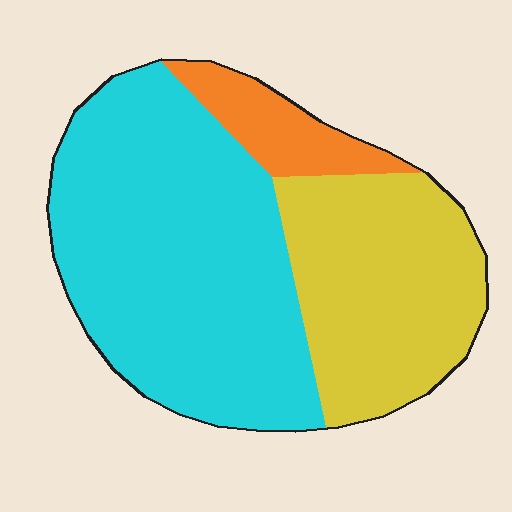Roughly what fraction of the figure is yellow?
Yellow covers around 35% of the figure.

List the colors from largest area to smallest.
From largest to smallest: cyan, yellow, orange.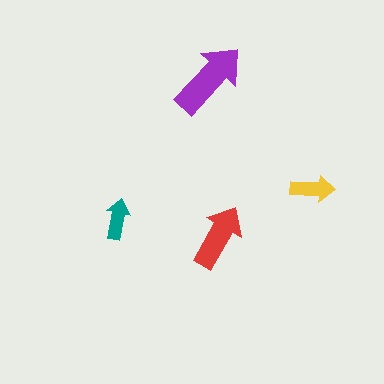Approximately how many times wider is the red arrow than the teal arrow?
About 1.5 times wider.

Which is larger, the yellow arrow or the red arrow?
The red one.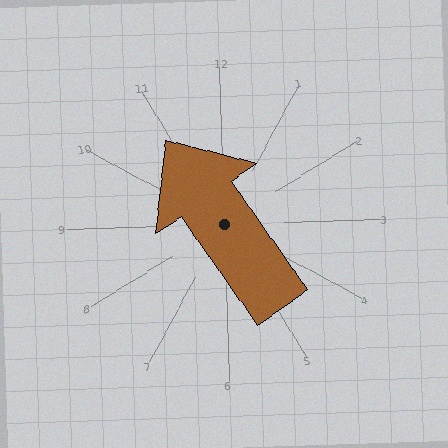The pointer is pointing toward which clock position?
Roughly 11 o'clock.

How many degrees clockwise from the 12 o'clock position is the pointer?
Approximately 327 degrees.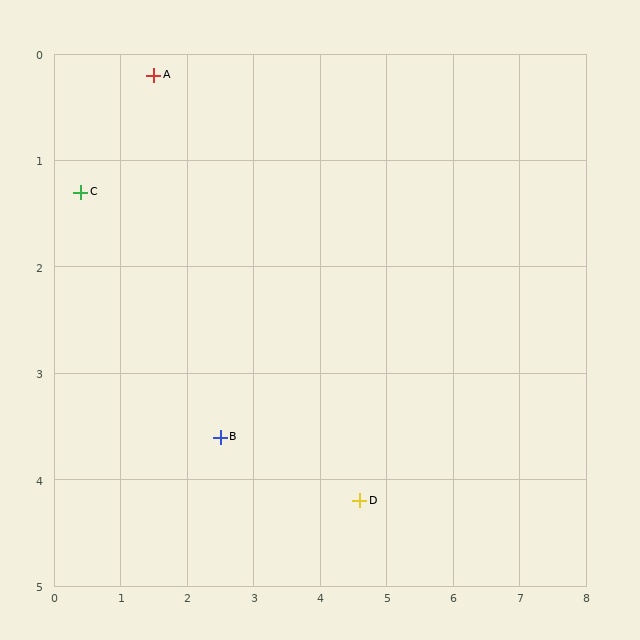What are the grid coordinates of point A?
Point A is at approximately (1.5, 0.2).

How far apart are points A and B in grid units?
Points A and B are about 3.5 grid units apart.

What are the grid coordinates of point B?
Point B is at approximately (2.5, 3.6).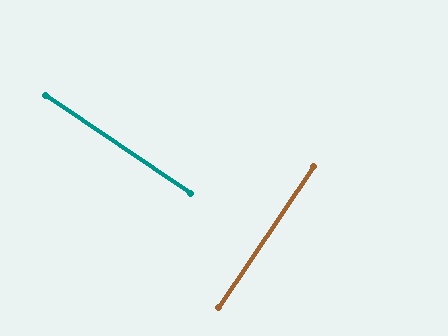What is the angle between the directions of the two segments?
Approximately 90 degrees.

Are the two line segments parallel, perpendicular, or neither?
Perpendicular — they meet at approximately 90°.